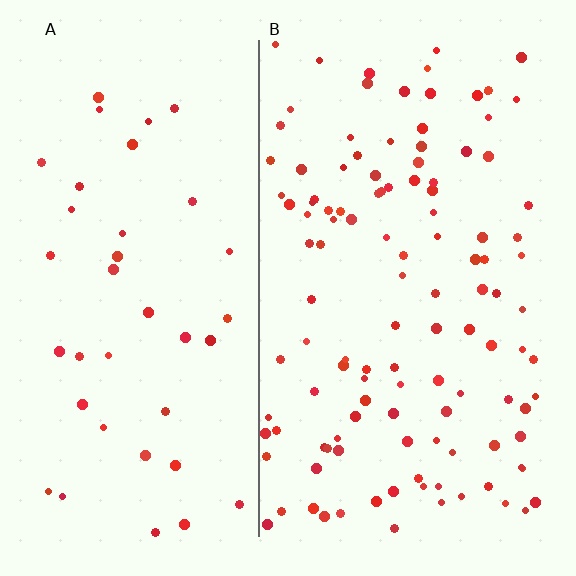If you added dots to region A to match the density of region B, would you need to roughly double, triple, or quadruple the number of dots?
Approximately triple.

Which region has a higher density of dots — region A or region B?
B (the right).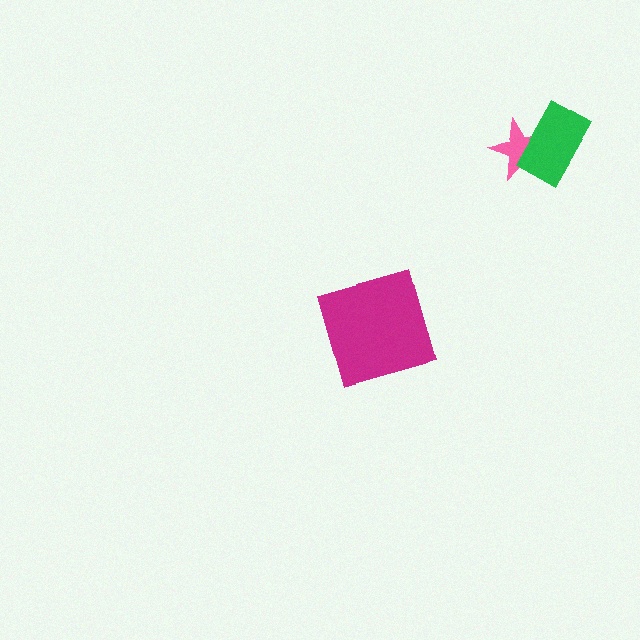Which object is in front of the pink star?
The green rectangle is in front of the pink star.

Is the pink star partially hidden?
Yes, it is partially covered by another shape.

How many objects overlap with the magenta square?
0 objects overlap with the magenta square.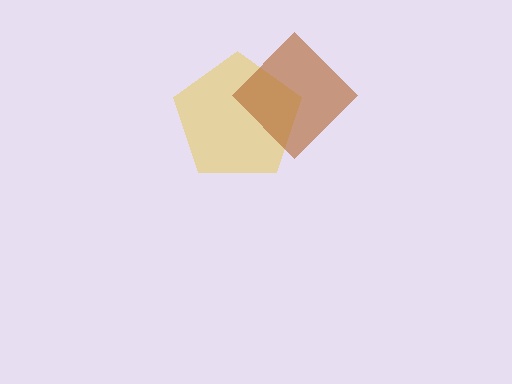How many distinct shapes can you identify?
There are 2 distinct shapes: a yellow pentagon, a brown diamond.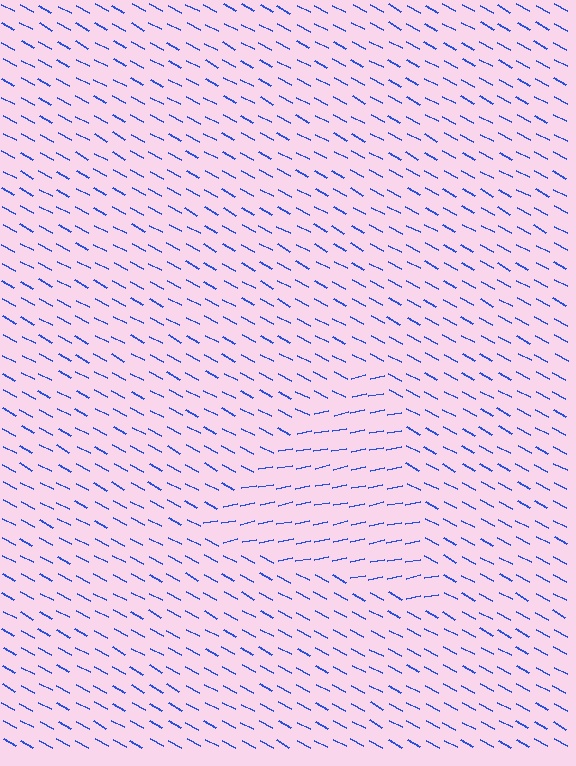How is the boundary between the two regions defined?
The boundary is defined purely by a change in line orientation (approximately 40 degrees difference). All lines are the same color and thickness.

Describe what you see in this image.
The image is filled with small blue line segments. A triangle region in the image has lines oriented differently from the surrounding lines, creating a visible texture boundary.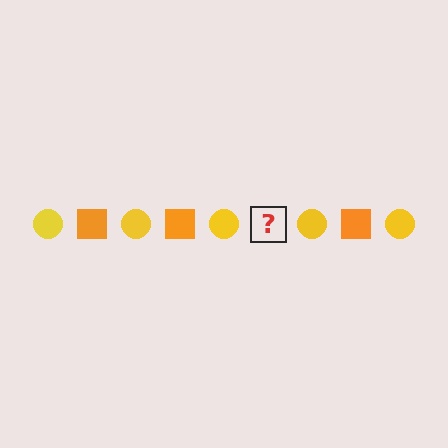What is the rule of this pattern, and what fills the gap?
The rule is that the pattern alternates between yellow circle and orange square. The gap should be filled with an orange square.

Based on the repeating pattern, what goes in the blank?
The blank should be an orange square.